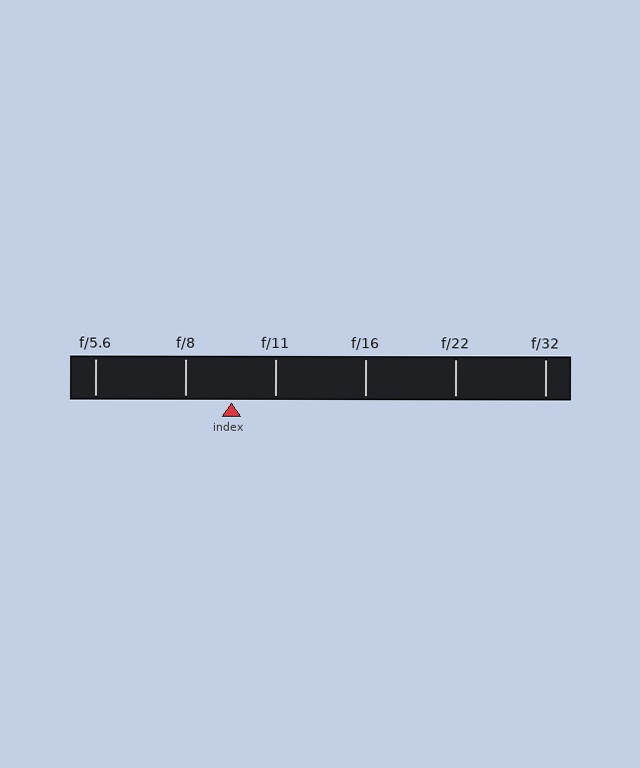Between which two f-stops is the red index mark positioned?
The index mark is between f/8 and f/11.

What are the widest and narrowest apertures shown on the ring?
The widest aperture shown is f/5.6 and the narrowest is f/32.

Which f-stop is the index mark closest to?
The index mark is closest to f/11.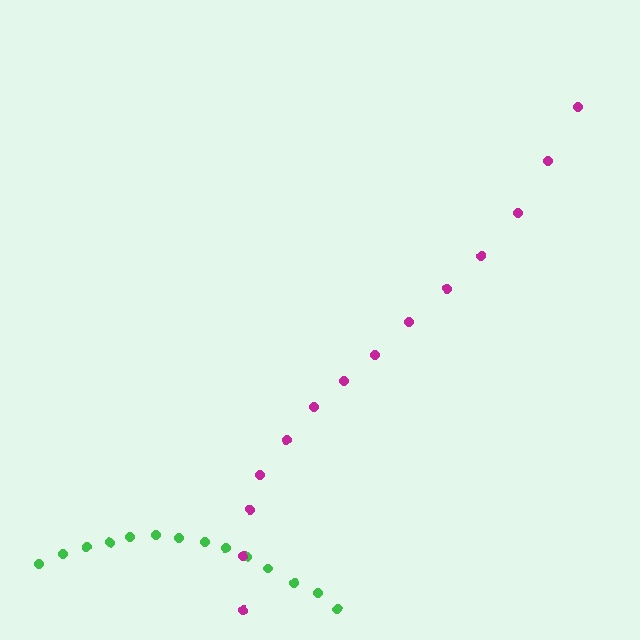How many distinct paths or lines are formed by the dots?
There are 2 distinct paths.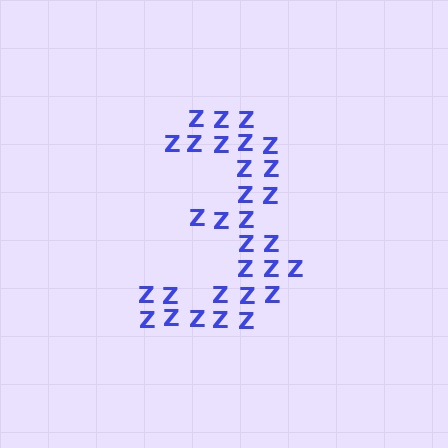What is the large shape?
The large shape is the digit 3.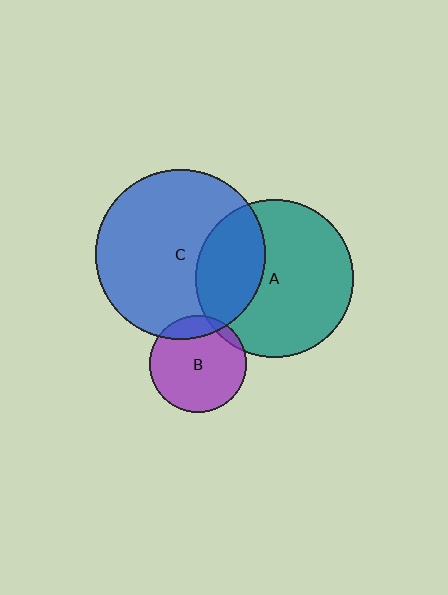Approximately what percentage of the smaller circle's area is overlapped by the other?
Approximately 30%.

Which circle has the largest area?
Circle C (blue).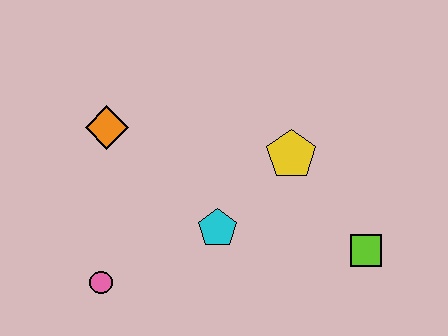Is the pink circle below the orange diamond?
Yes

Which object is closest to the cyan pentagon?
The yellow pentagon is closest to the cyan pentagon.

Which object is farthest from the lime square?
The orange diamond is farthest from the lime square.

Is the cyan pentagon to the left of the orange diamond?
No